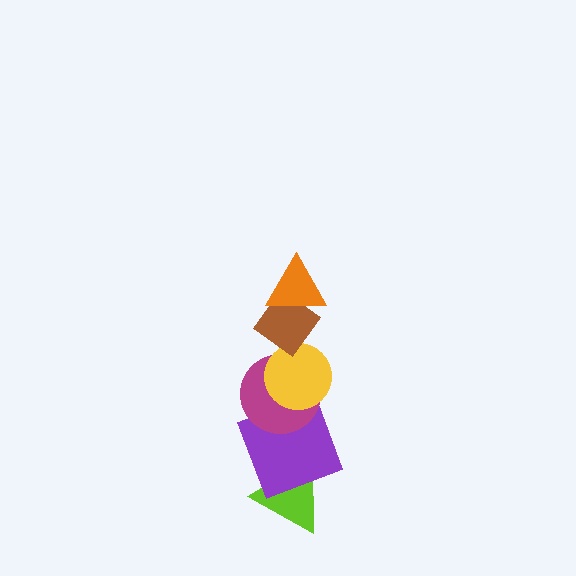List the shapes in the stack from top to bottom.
From top to bottom: the orange triangle, the brown diamond, the yellow circle, the magenta circle, the purple square, the lime triangle.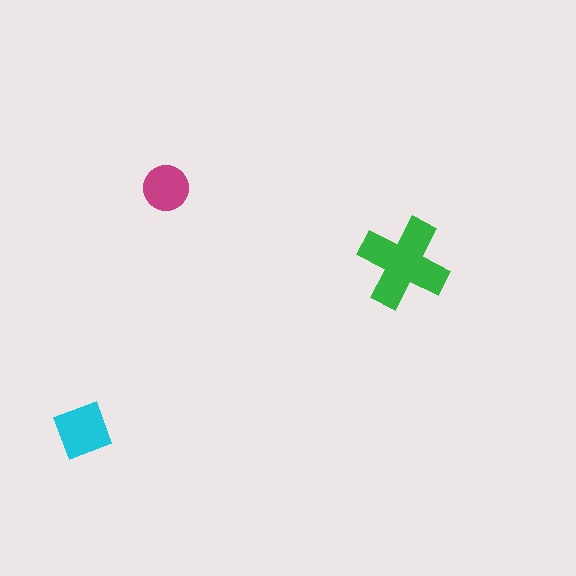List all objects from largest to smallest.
The green cross, the cyan diamond, the magenta circle.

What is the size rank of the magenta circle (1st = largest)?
3rd.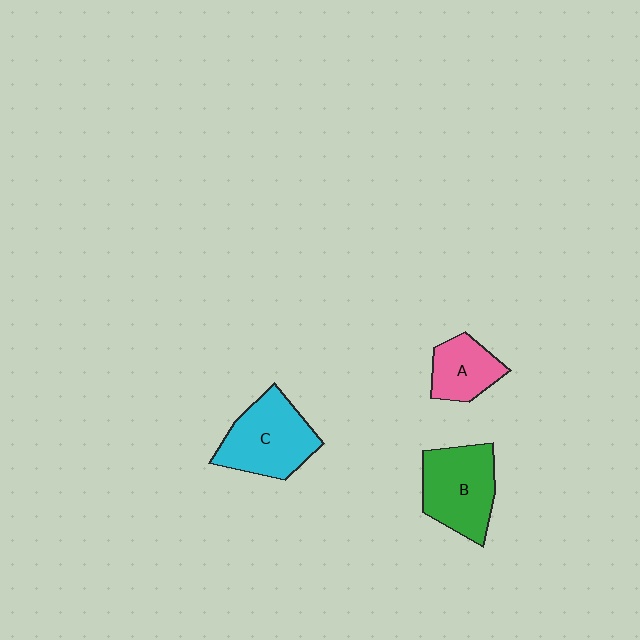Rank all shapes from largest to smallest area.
From largest to smallest: C (cyan), B (green), A (pink).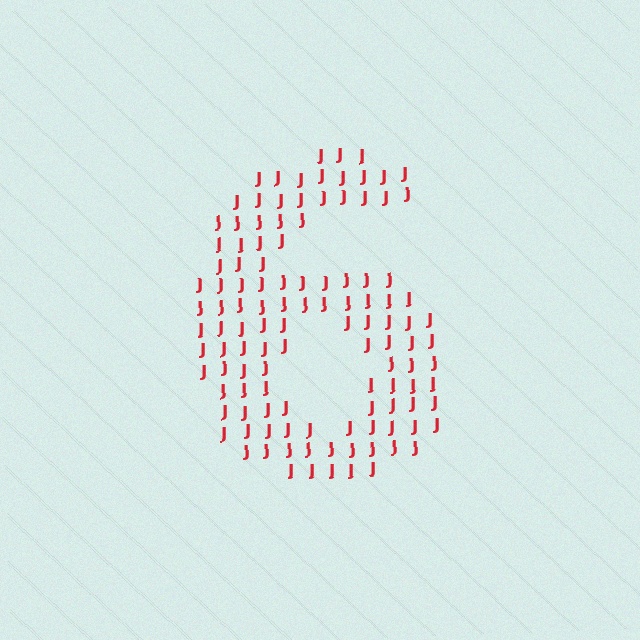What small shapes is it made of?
It is made of small letter J's.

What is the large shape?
The large shape is the digit 6.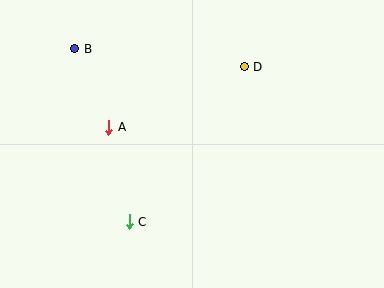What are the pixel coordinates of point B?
Point B is at (75, 49).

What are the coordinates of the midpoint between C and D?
The midpoint between C and D is at (187, 144).